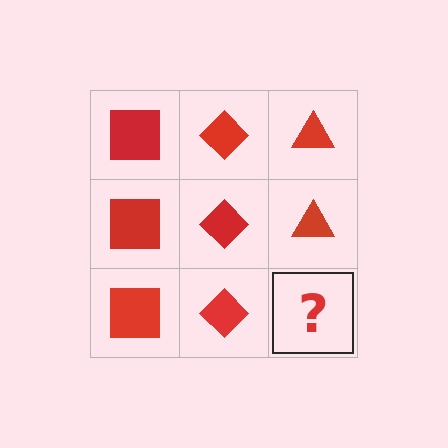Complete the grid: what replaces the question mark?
The question mark should be replaced with a red triangle.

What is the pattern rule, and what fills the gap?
The rule is that each column has a consistent shape. The gap should be filled with a red triangle.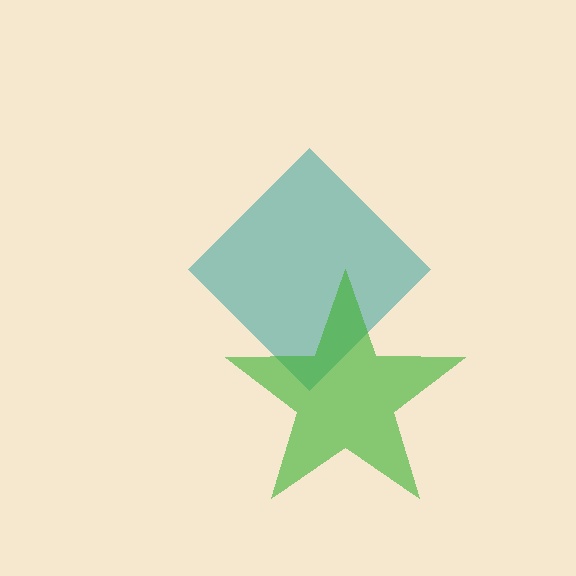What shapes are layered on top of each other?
The layered shapes are: a teal diamond, a green star.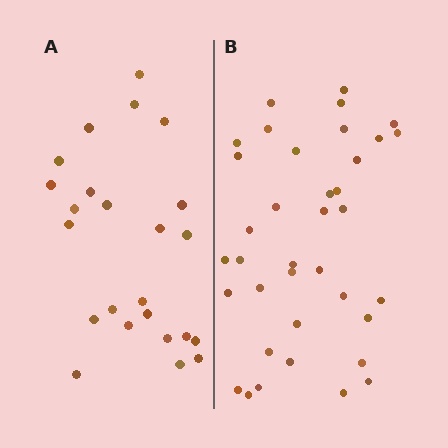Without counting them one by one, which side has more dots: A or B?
Region B (the right region) has more dots.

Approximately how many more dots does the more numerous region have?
Region B has approximately 15 more dots than region A.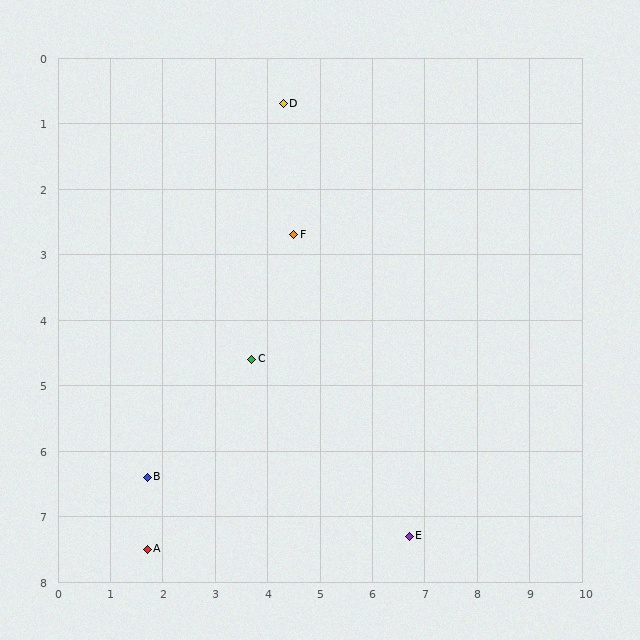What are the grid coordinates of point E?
Point E is at approximately (6.7, 7.3).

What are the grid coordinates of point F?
Point F is at approximately (4.5, 2.7).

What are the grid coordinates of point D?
Point D is at approximately (4.3, 0.7).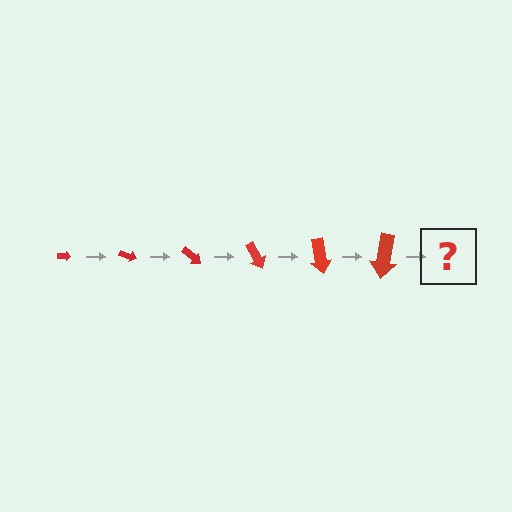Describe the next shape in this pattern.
It should be an arrow, larger than the previous one and rotated 120 degrees from the start.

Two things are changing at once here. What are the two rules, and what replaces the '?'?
The two rules are that the arrow grows larger each step and it rotates 20 degrees each step. The '?' should be an arrow, larger than the previous one and rotated 120 degrees from the start.